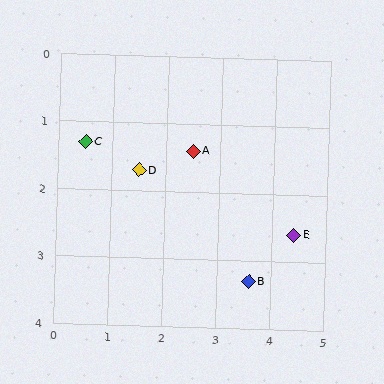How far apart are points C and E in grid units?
Points C and E are about 4.1 grid units apart.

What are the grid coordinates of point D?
Point D is at approximately (1.5, 1.7).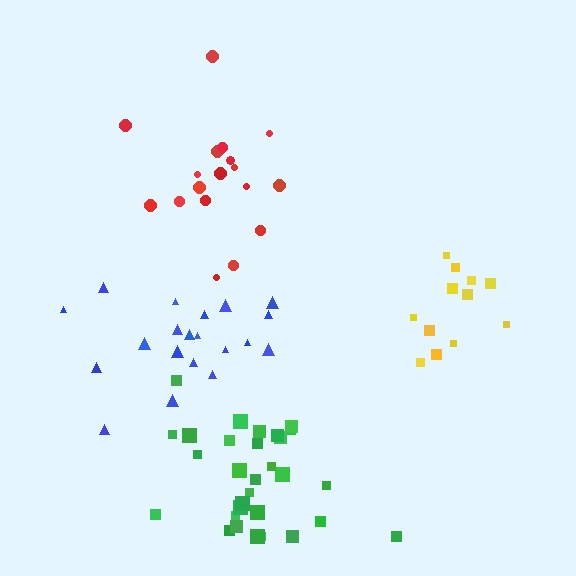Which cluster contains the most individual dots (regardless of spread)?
Green (30).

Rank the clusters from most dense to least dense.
yellow, green, blue, red.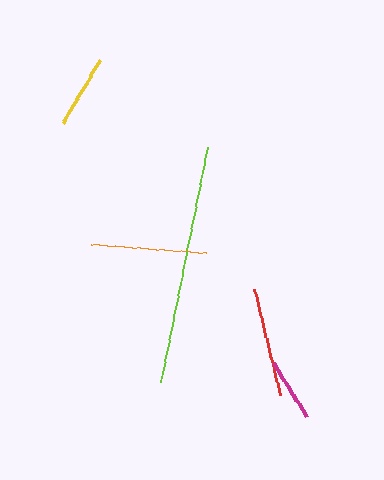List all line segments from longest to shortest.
From longest to shortest: lime, orange, red, yellow, magenta.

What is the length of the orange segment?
The orange segment is approximately 114 pixels long.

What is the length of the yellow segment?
The yellow segment is approximately 73 pixels long.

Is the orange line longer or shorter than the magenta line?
The orange line is longer than the magenta line.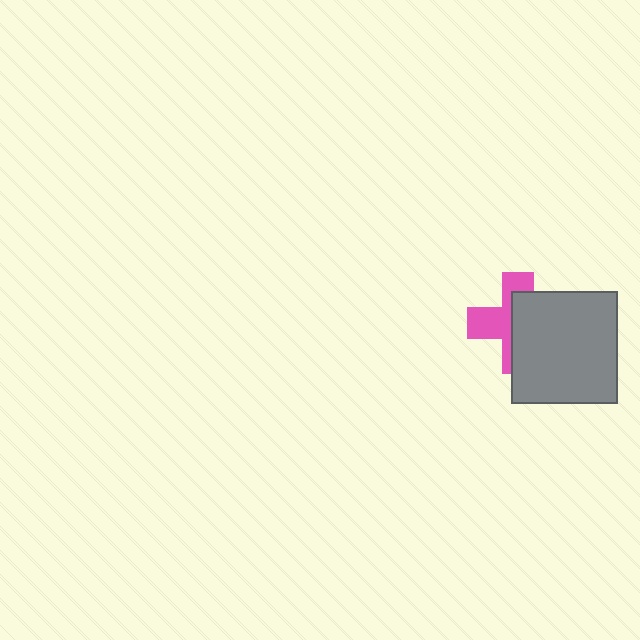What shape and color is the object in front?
The object in front is a gray rectangle.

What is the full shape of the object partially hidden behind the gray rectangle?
The partially hidden object is a pink cross.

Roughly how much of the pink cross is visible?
About half of it is visible (roughly 46%).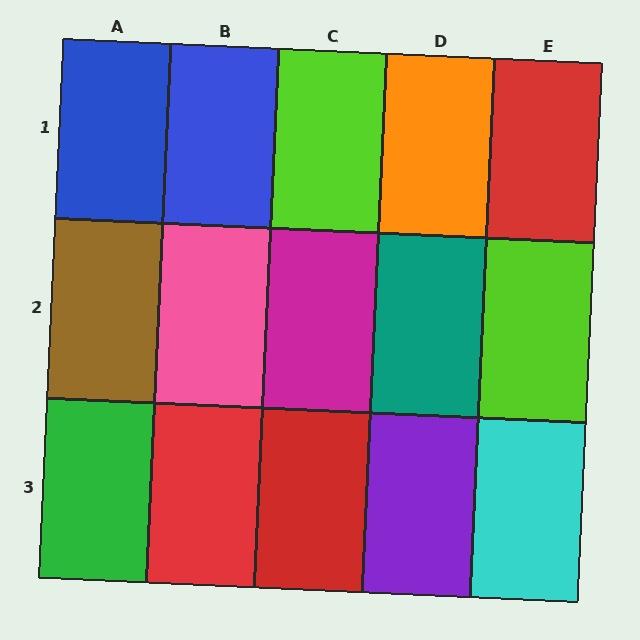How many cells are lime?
2 cells are lime.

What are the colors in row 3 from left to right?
Green, red, red, purple, cyan.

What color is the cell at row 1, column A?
Blue.